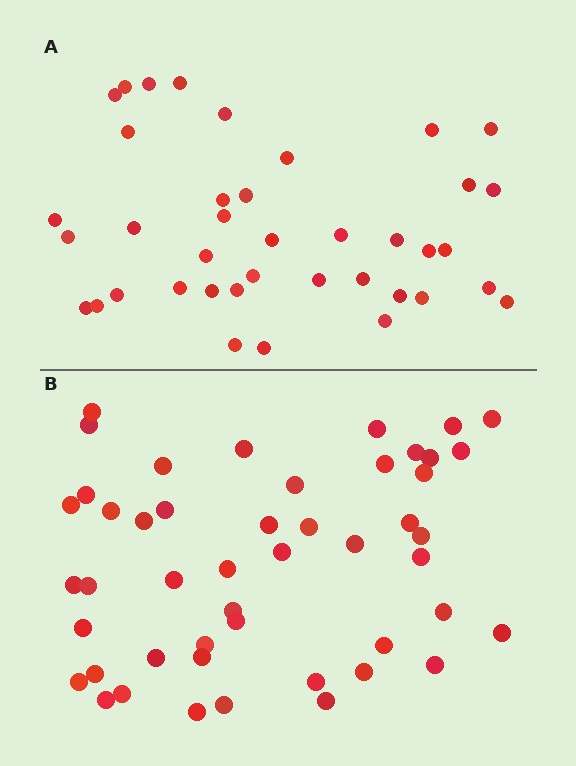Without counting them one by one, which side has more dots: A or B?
Region B (the bottom region) has more dots.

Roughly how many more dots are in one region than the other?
Region B has roughly 8 or so more dots than region A.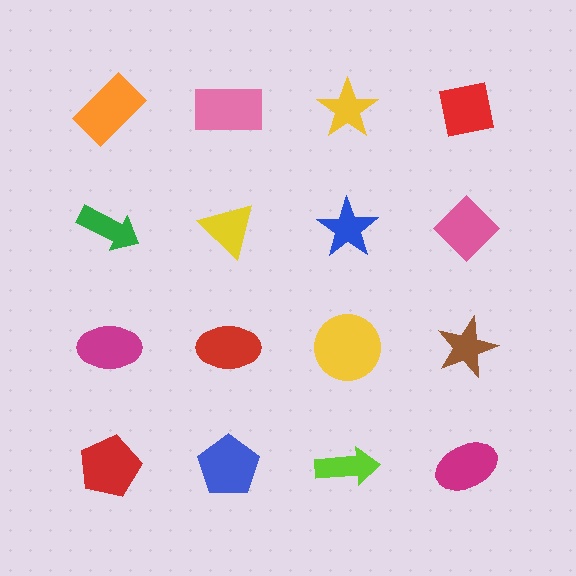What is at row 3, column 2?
A red ellipse.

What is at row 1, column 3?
A yellow star.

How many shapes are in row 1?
4 shapes.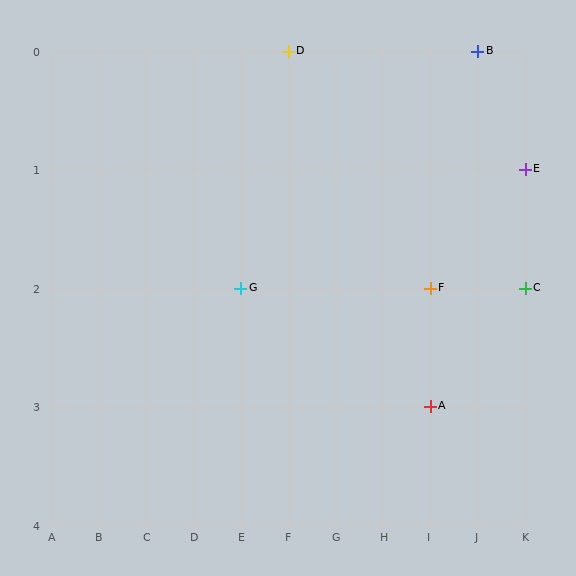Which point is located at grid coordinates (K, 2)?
Point C is at (K, 2).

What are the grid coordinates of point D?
Point D is at grid coordinates (F, 0).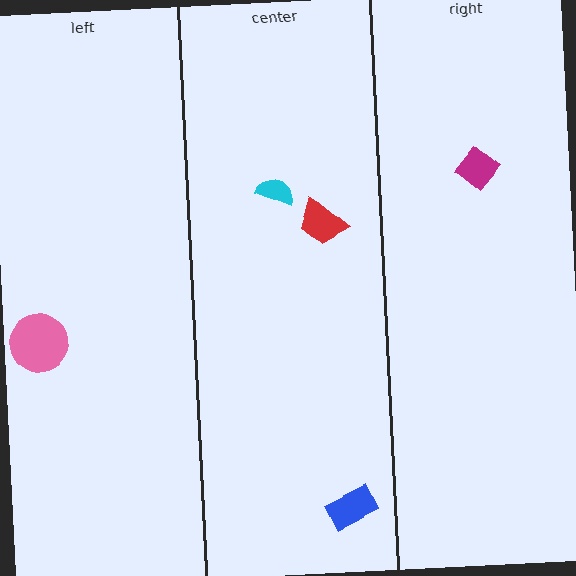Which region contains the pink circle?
The left region.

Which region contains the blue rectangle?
The center region.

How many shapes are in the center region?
3.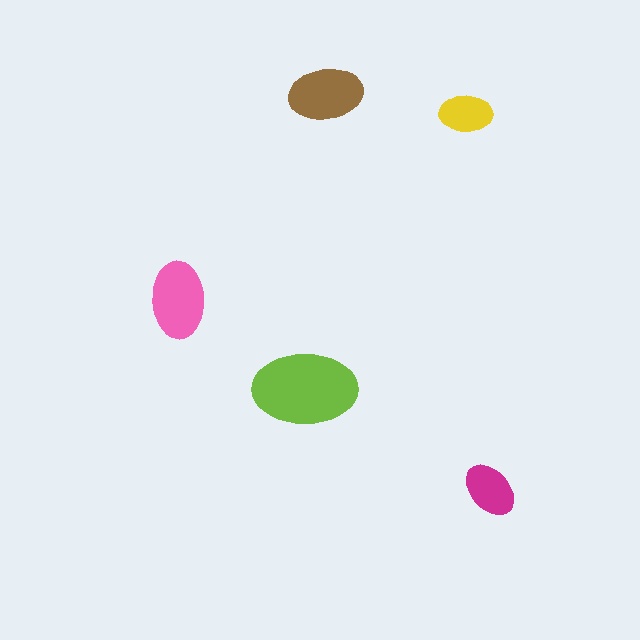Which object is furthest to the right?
The magenta ellipse is rightmost.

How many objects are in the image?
There are 5 objects in the image.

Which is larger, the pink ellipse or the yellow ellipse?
The pink one.